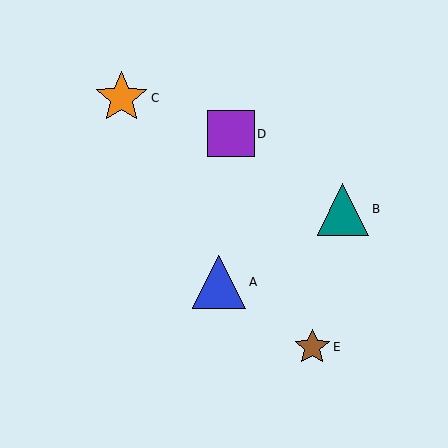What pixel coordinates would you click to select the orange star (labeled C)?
Click at (122, 98) to select the orange star C.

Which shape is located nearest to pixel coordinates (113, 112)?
The orange star (labeled C) at (122, 98) is nearest to that location.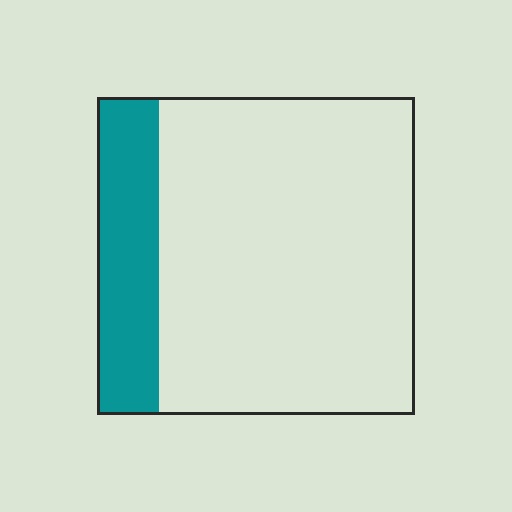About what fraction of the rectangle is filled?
About one fifth (1/5).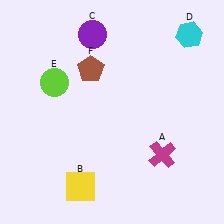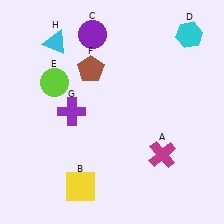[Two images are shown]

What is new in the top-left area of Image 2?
A purple cross (G) was added in the top-left area of Image 2.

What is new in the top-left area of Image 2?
A cyan triangle (H) was added in the top-left area of Image 2.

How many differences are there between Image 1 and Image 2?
There are 2 differences between the two images.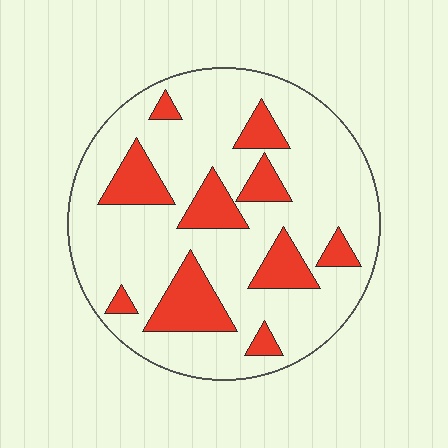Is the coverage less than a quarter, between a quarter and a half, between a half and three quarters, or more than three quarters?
Less than a quarter.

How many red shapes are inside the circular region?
10.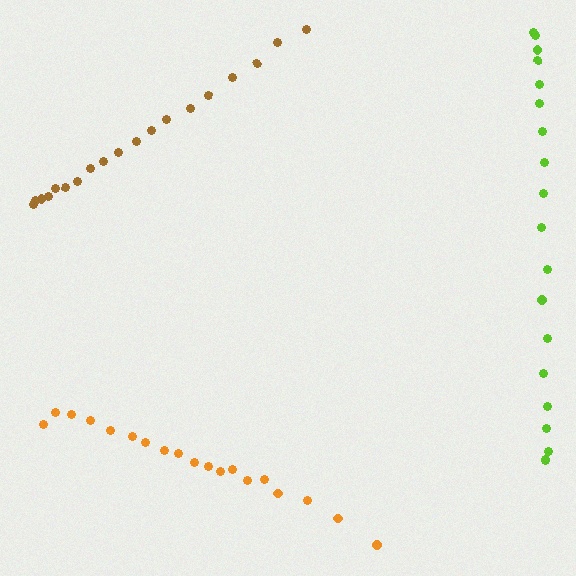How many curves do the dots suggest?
There are 3 distinct paths.